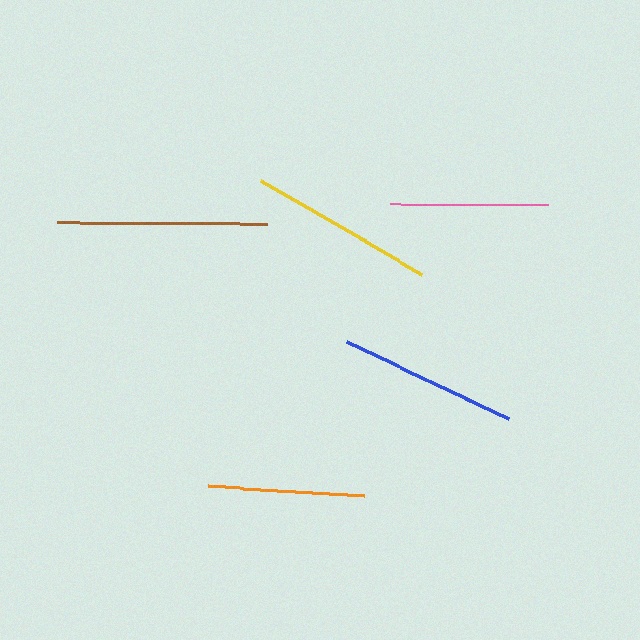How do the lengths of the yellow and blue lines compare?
The yellow and blue lines are approximately the same length.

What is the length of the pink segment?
The pink segment is approximately 158 pixels long.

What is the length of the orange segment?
The orange segment is approximately 156 pixels long.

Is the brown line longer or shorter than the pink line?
The brown line is longer than the pink line.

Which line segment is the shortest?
The orange line is the shortest at approximately 156 pixels.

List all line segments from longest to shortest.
From longest to shortest: brown, yellow, blue, pink, orange.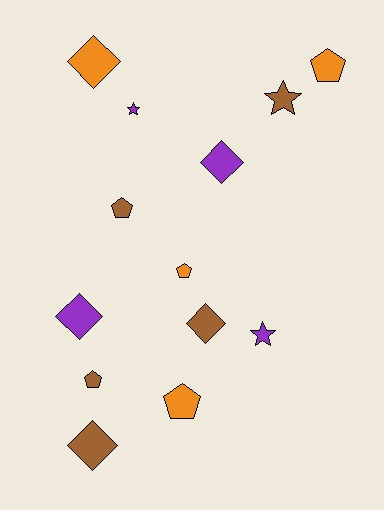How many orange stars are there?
There are no orange stars.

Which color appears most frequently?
Brown, with 5 objects.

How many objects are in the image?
There are 13 objects.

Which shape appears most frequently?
Pentagon, with 5 objects.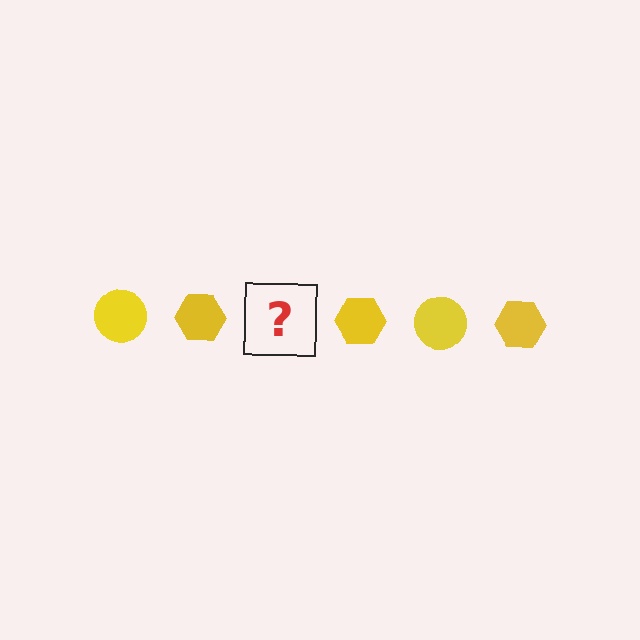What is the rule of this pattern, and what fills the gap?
The rule is that the pattern cycles through circle, hexagon shapes in yellow. The gap should be filled with a yellow circle.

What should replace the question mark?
The question mark should be replaced with a yellow circle.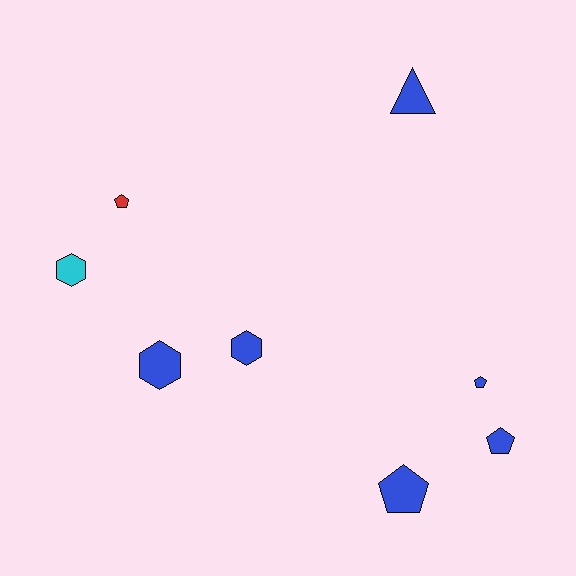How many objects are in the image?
There are 8 objects.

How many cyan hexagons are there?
There is 1 cyan hexagon.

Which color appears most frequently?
Blue, with 6 objects.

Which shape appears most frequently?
Pentagon, with 4 objects.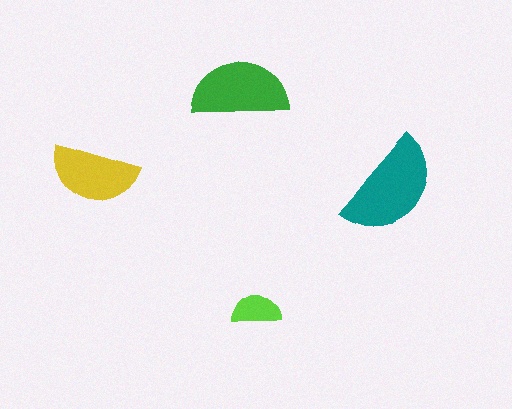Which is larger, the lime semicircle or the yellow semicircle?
The yellow one.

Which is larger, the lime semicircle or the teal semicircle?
The teal one.